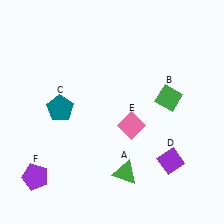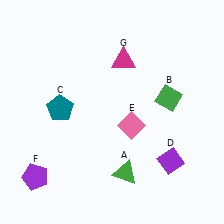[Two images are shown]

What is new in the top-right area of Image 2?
A magenta triangle (G) was added in the top-right area of Image 2.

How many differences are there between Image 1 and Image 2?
There is 1 difference between the two images.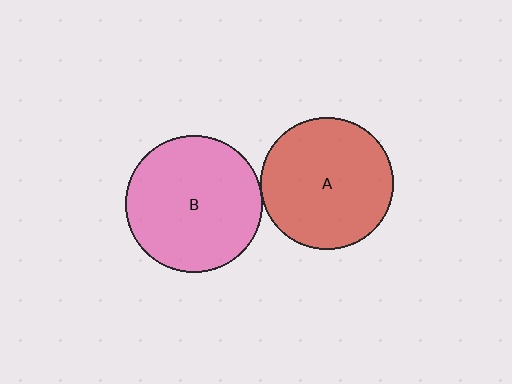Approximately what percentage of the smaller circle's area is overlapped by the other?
Approximately 5%.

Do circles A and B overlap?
Yes.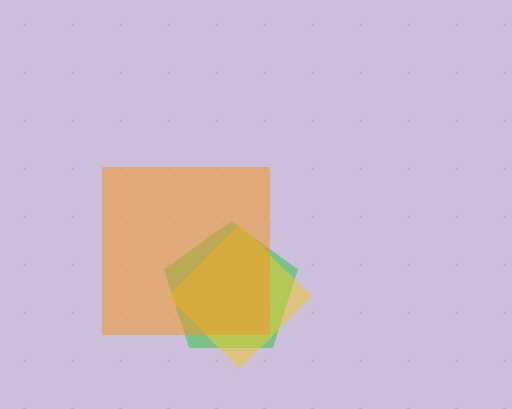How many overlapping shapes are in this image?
There are 3 overlapping shapes in the image.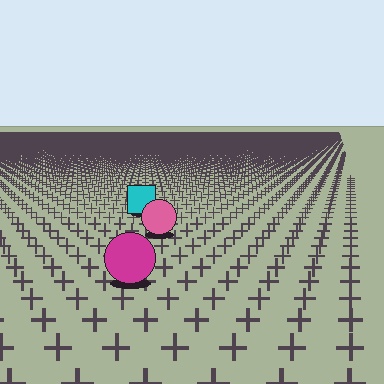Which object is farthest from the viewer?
The cyan square is farthest from the viewer. It appears smaller and the ground texture around it is denser.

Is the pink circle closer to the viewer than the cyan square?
Yes. The pink circle is closer — you can tell from the texture gradient: the ground texture is coarser near it.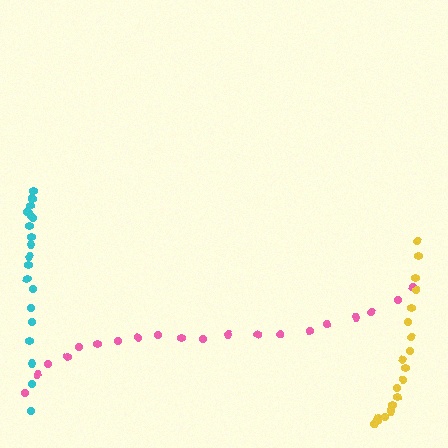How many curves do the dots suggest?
There are 3 distinct paths.